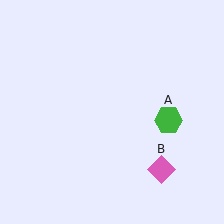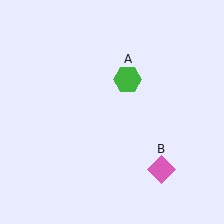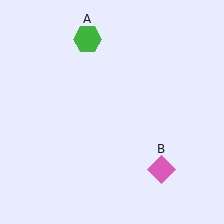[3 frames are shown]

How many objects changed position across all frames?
1 object changed position: green hexagon (object A).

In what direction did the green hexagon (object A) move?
The green hexagon (object A) moved up and to the left.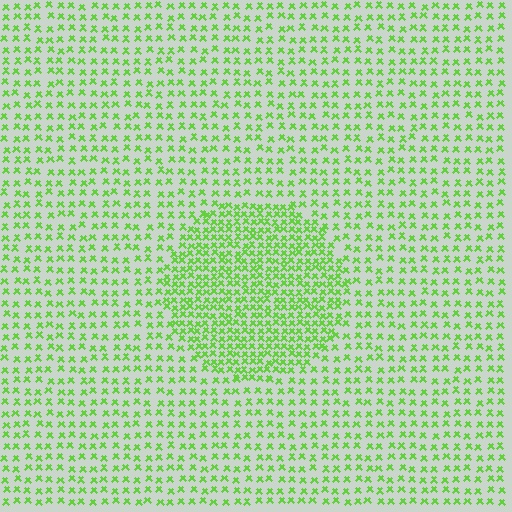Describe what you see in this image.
The image contains small lime elements arranged at two different densities. A circle-shaped region is visible where the elements are more densely packed than the surrounding area.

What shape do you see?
I see a circle.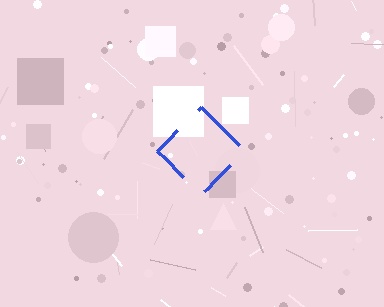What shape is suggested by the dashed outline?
The dashed outline suggests a diamond.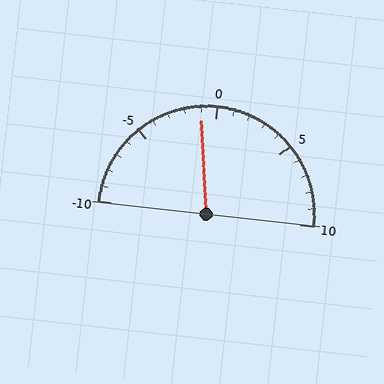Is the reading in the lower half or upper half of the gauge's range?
The reading is in the lower half of the range (-10 to 10).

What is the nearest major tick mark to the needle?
The nearest major tick mark is 0.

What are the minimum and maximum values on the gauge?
The gauge ranges from -10 to 10.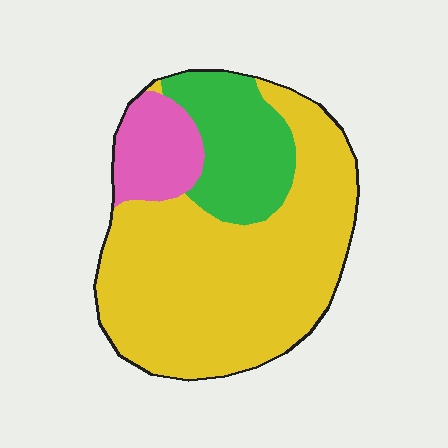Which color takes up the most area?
Yellow, at roughly 65%.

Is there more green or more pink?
Green.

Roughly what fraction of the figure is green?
Green covers roughly 20% of the figure.